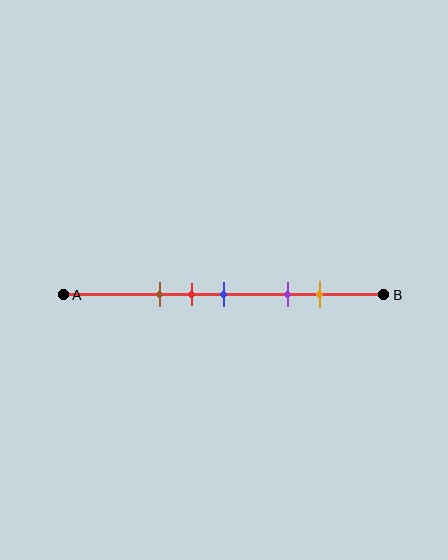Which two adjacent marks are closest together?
The red and blue marks are the closest adjacent pair.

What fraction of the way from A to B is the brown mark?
The brown mark is approximately 30% (0.3) of the way from A to B.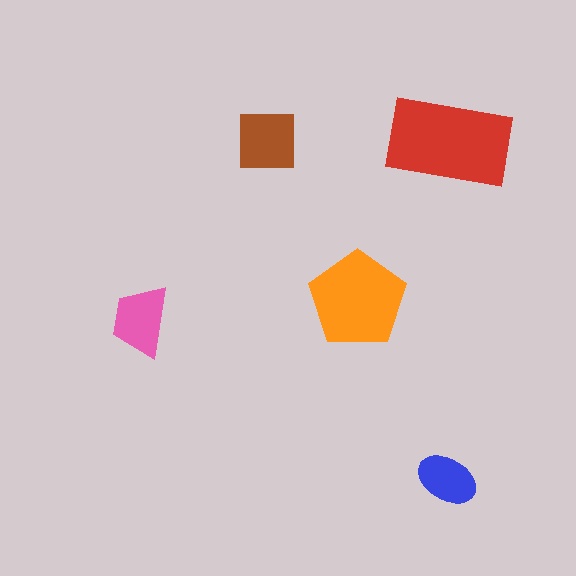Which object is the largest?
The red rectangle.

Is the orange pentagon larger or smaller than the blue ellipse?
Larger.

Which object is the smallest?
The blue ellipse.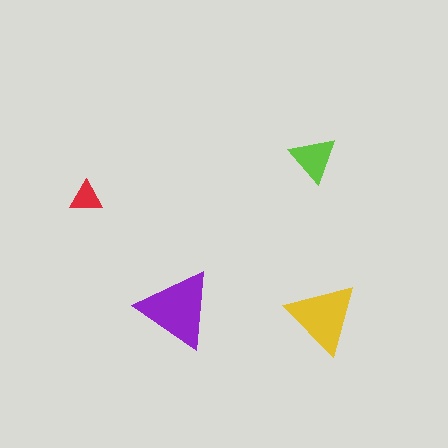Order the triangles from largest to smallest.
the purple one, the yellow one, the lime one, the red one.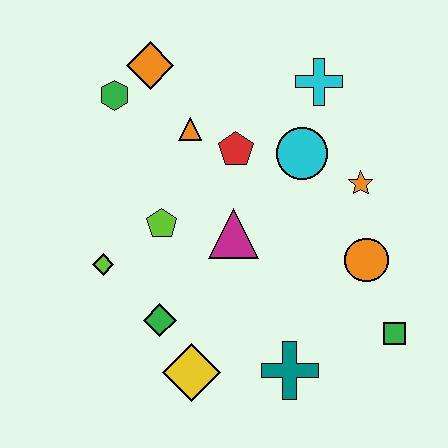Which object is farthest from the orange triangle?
The green square is farthest from the orange triangle.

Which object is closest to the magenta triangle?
The lime pentagon is closest to the magenta triangle.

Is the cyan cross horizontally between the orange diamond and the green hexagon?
No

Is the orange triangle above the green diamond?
Yes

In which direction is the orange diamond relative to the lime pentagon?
The orange diamond is above the lime pentagon.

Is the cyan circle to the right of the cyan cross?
No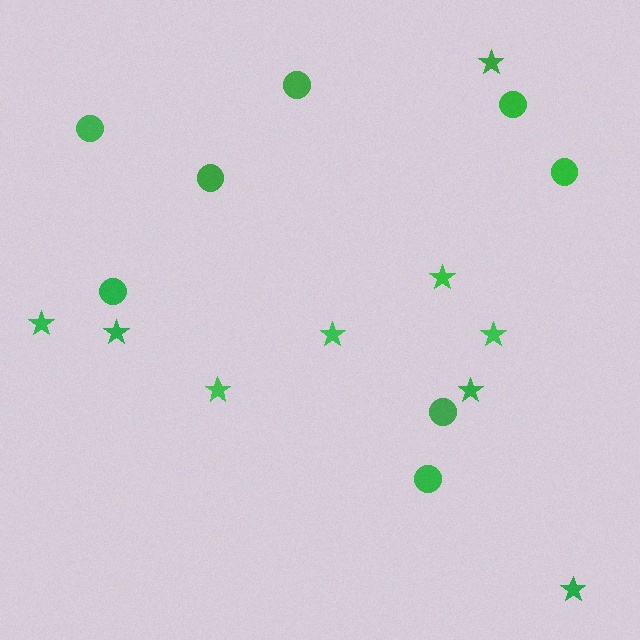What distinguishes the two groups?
There are 2 groups: one group of circles (8) and one group of stars (9).